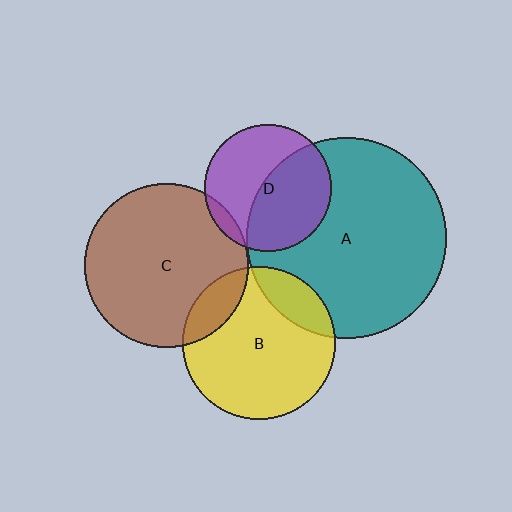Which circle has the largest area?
Circle A (teal).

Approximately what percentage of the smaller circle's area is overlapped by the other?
Approximately 50%.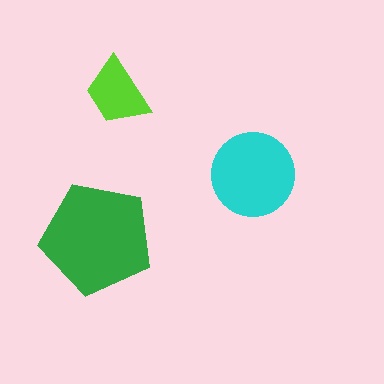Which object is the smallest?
The lime trapezoid.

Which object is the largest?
The green pentagon.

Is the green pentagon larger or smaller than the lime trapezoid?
Larger.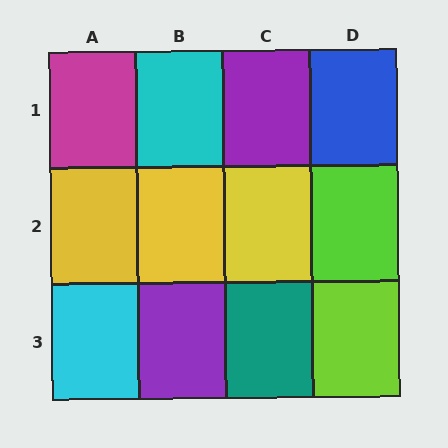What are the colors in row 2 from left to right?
Yellow, yellow, yellow, lime.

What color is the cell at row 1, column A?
Magenta.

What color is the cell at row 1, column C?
Purple.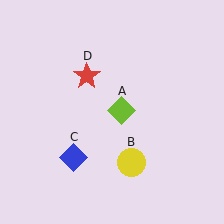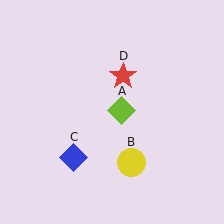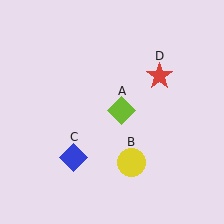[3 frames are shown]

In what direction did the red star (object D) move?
The red star (object D) moved right.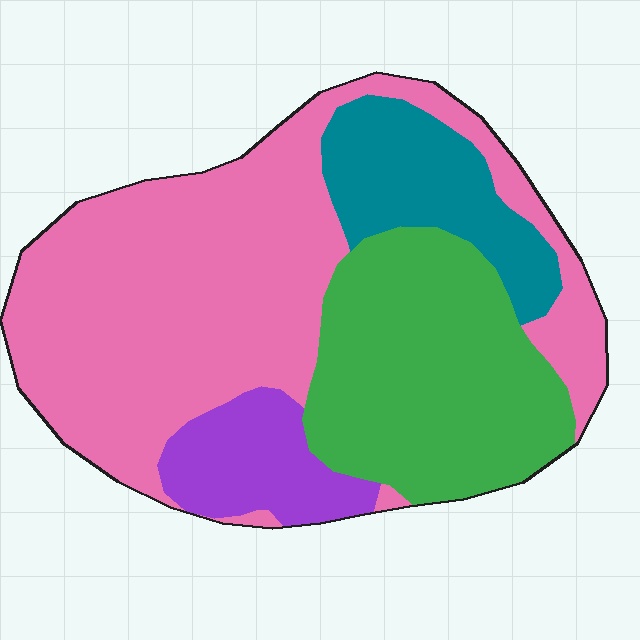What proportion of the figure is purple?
Purple covers around 10% of the figure.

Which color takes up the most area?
Pink, at roughly 50%.